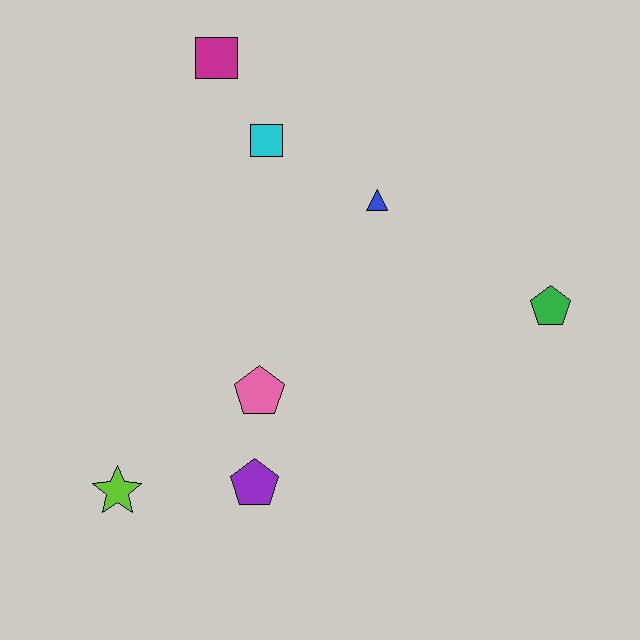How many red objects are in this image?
There are no red objects.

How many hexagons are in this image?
There are no hexagons.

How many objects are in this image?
There are 7 objects.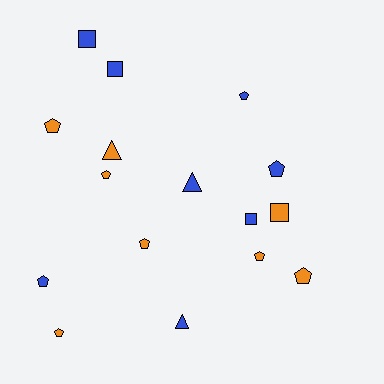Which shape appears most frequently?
Pentagon, with 9 objects.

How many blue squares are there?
There are 3 blue squares.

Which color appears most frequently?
Blue, with 8 objects.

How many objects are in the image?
There are 16 objects.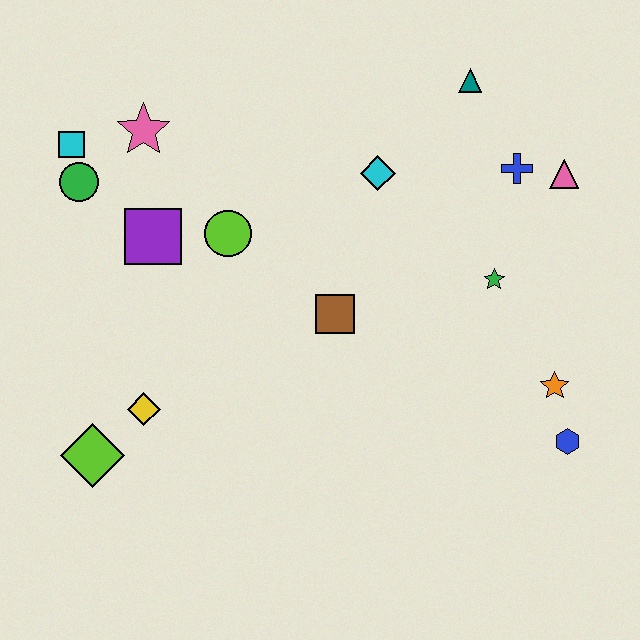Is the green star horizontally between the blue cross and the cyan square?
Yes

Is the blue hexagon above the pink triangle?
No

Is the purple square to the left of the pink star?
No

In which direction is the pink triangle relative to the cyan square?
The pink triangle is to the right of the cyan square.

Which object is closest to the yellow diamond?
The lime diamond is closest to the yellow diamond.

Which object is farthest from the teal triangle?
The lime diamond is farthest from the teal triangle.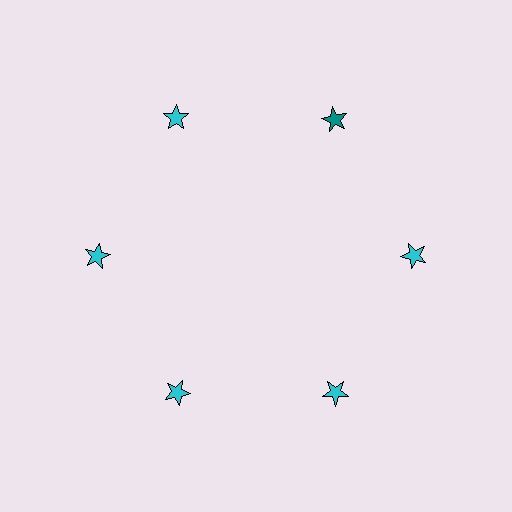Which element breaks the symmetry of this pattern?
The teal star at roughly the 1 o'clock position breaks the symmetry. All other shapes are cyan stars.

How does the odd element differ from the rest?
It has a different color: teal instead of cyan.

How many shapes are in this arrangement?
There are 6 shapes arranged in a ring pattern.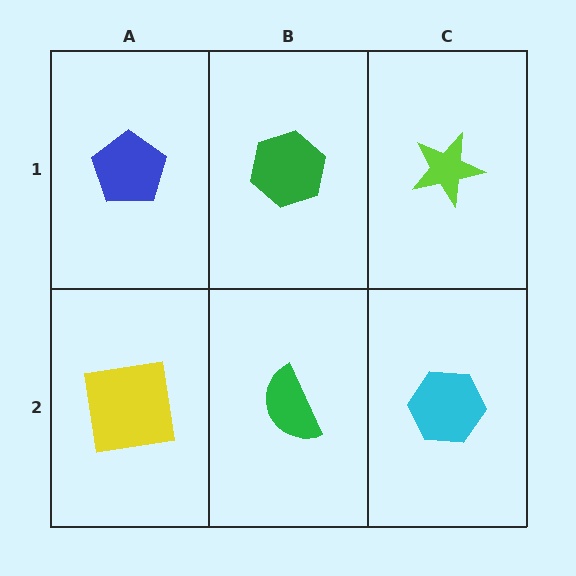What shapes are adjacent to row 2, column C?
A lime star (row 1, column C), a green semicircle (row 2, column B).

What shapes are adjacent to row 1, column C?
A cyan hexagon (row 2, column C), a green hexagon (row 1, column B).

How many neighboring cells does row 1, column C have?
2.